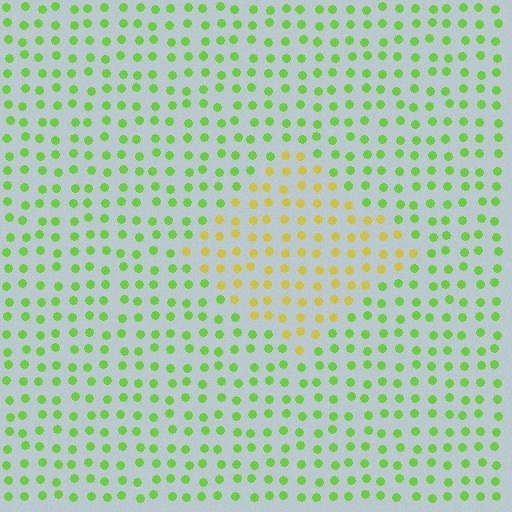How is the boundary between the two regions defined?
The boundary is defined purely by a slight shift in hue (about 47 degrees). Spacing, size, and orientation are identical on both sides.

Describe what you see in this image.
The image is filled with small lime elements in a uniform arrangement. A diamond-shaped region is visible where the elements are tinted to a slightly different hue, forming a subtle color boundary.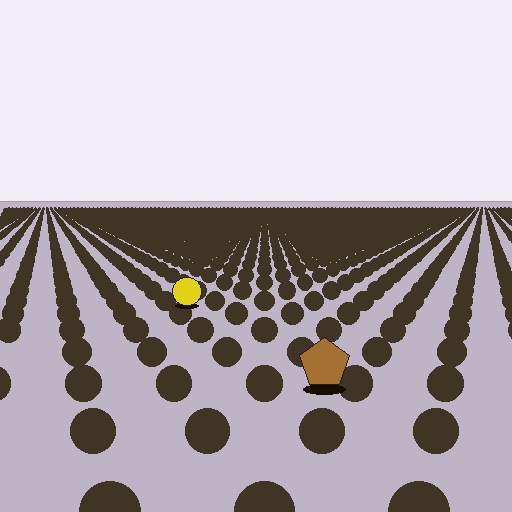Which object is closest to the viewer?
The brown pentagon is closest. The texture marks near it are larger and more spread out.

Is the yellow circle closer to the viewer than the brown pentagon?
No. The brown pentagon is closer — you can tell from the texture gradient: the ground texture is coarser near it.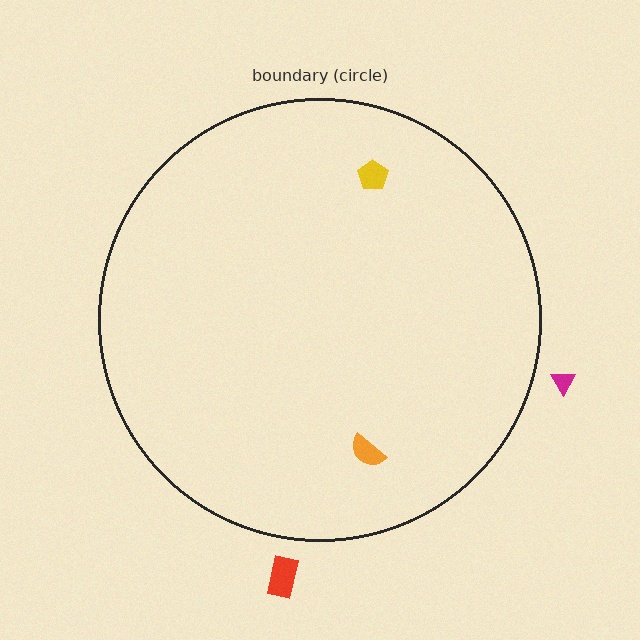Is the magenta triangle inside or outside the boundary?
Outside.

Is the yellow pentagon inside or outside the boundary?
Inside.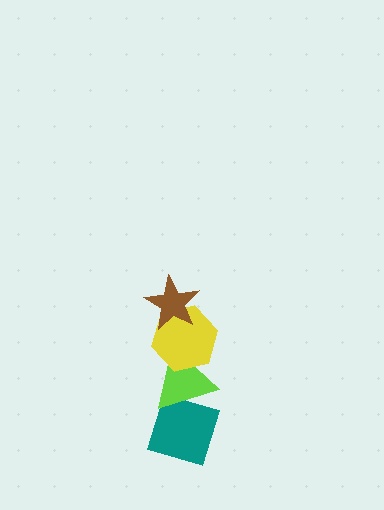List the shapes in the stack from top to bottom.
From top to bottom: the brown star, the yellow hexagon, the lime triangle, the teal diamond.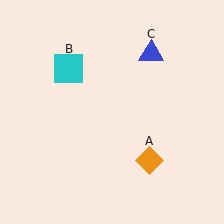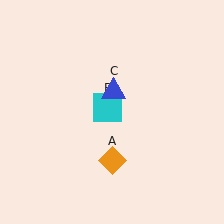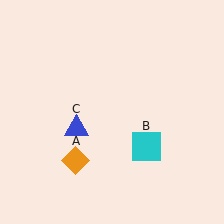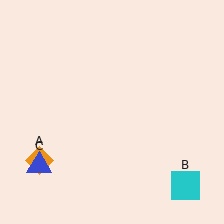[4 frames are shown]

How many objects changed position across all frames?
3 objects changed position: orange diamond (object A), cyan square (object B), blue triangle (object C).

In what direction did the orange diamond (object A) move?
The orange diamond (object A) moved left.